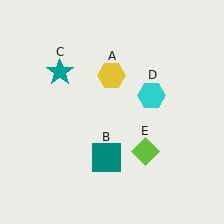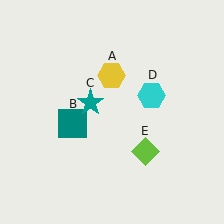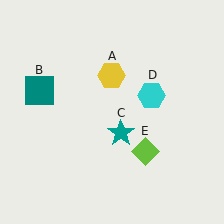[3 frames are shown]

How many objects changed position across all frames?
2 objects changed position: teal square (object B), teal star (object C).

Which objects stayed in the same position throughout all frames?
Yellow hexagon (object A) and cyan hexagon (object D) and lime diamond (object E) remained stationary.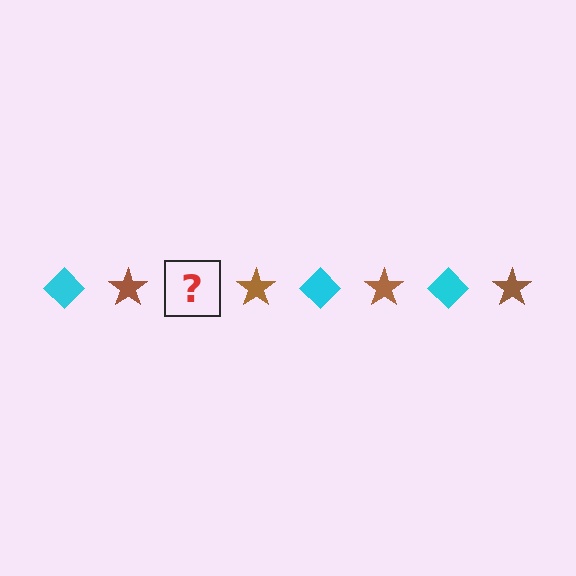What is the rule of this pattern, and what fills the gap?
The rule is that the pattern alternates between cyan diamond and brown star. The gap should be filled with a cyan diamond.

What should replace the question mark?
The question mark should be replaced with a cyan diamond.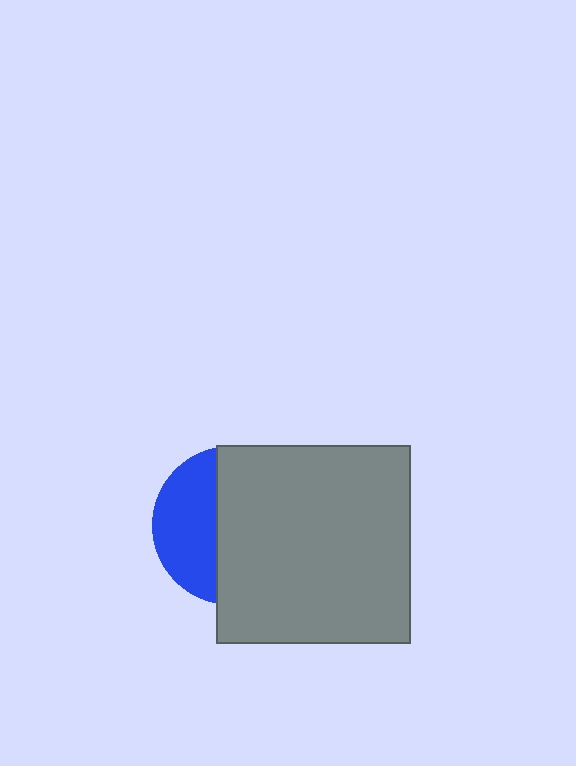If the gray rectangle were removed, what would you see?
You would see the complete blue circle.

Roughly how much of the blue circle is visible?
A small part of it is visible (roughly 37%).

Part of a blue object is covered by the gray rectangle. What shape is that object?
It is a circle.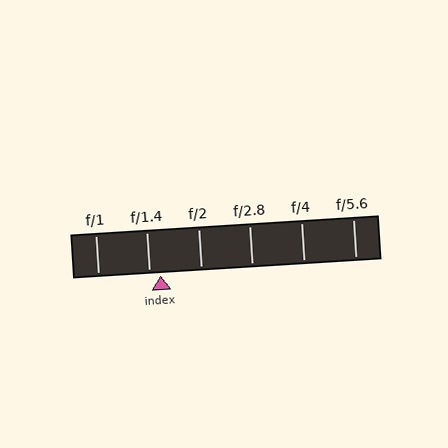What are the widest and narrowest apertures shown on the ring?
The widest aperture shown is f/1 and the narrowest is f/5.6.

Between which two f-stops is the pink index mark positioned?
The index mark is between f/1.4 and f/2.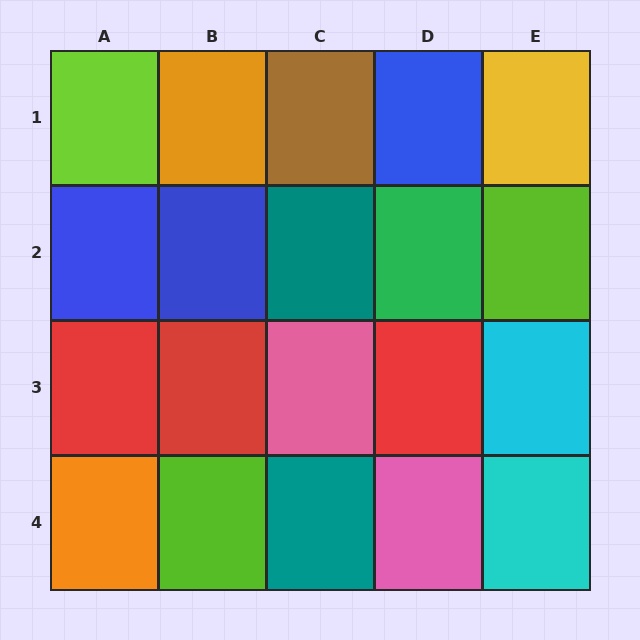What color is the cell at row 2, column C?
Teal.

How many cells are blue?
3 cells are blue.